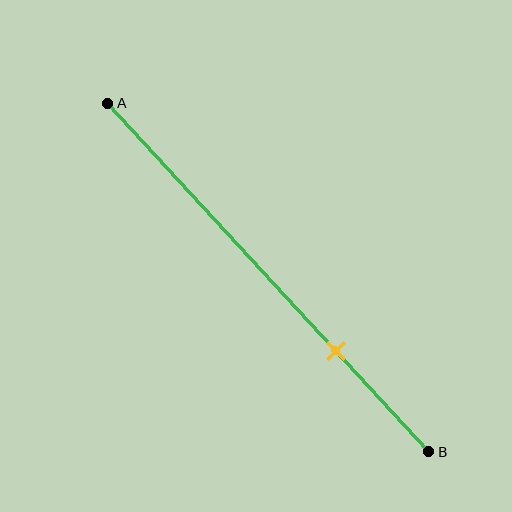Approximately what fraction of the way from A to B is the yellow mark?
The yellow mark is approximately 70% of the way from A to B.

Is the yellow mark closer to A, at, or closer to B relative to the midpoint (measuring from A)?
The yellow mark is closer to point B than the midpoint of segment AB.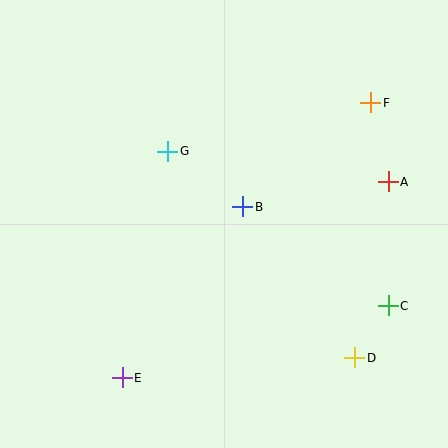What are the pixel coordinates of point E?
Point E is at (122, 378).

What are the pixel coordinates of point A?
Point A is at (388, 182).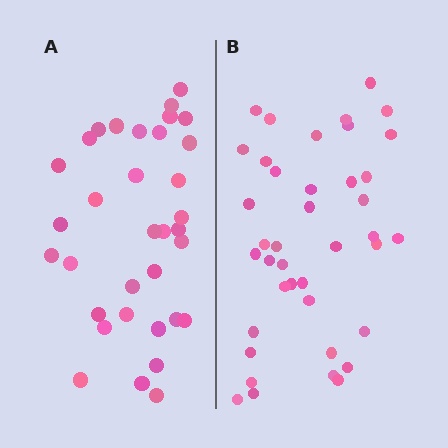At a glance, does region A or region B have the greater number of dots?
Region B (the right region) has more dots.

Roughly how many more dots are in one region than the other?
Region B has about 6 more dots than region A.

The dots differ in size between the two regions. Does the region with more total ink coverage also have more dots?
No. Region A has more total ink coverage because its dots are larger, but region B actually contains more individual dots. Total area can be misleading — the number of items is what matters here.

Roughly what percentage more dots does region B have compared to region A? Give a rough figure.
About 20% more.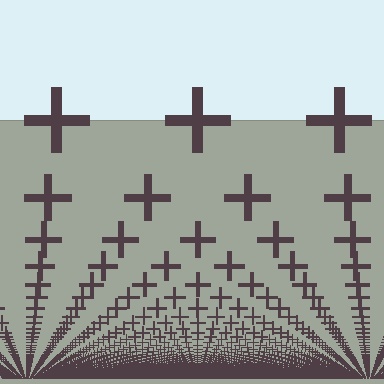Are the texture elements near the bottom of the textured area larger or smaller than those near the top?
Smaller. The gradient is inverted — elements near the bottom are smaller and denser.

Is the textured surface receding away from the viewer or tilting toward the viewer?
The surface appears to tilt toward the viewer. Texture elements get larger and sparser toward the top.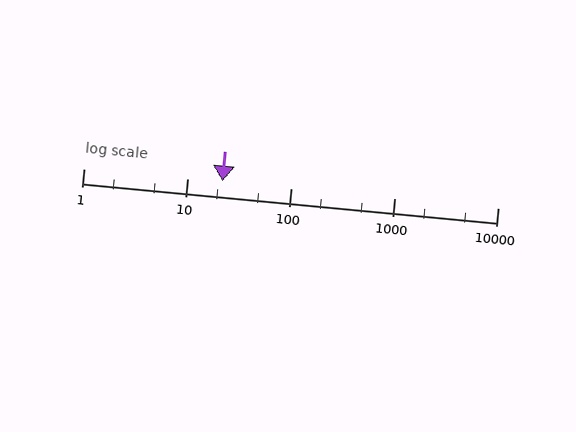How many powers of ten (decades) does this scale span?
The scale spans 4 decades, from 1 to 10000.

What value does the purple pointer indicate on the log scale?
The pointer indicates approximately 22.